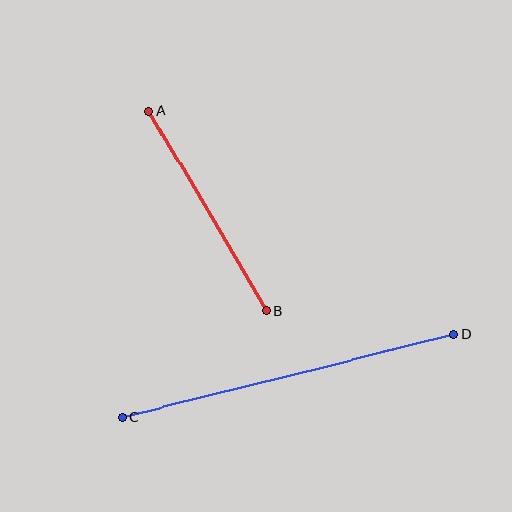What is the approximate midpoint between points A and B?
The midpoint is at approximately (208, 211) pixels.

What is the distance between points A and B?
The distance is approximately 232 pixels.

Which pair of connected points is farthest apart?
Points C and D are farthest apart.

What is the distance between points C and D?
The distance is approximately 342 pixels.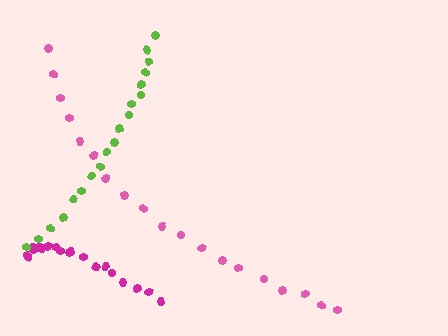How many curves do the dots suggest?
There are 3 distinct paths.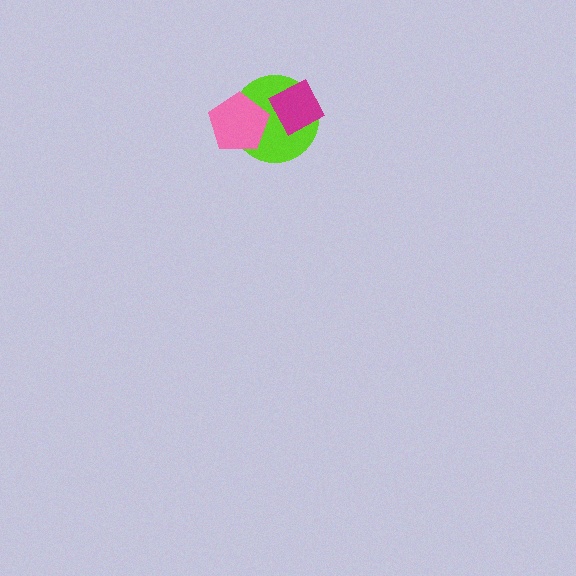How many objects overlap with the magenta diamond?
1 object overlaps with the magenta diamond.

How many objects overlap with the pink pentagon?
1 object overlaps with the pink pentagon.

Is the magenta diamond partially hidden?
No, no other shape covers it.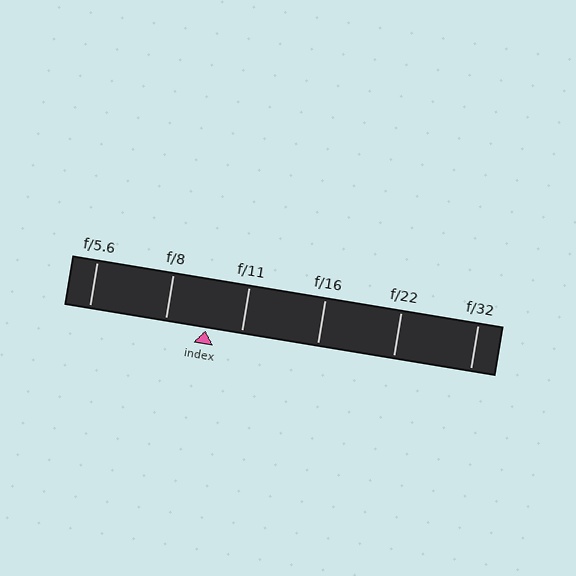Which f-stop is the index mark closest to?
The index mark is closest to f/11.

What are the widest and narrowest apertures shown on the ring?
The widest aperture shown is f/5.6 and the narrowest is f/32.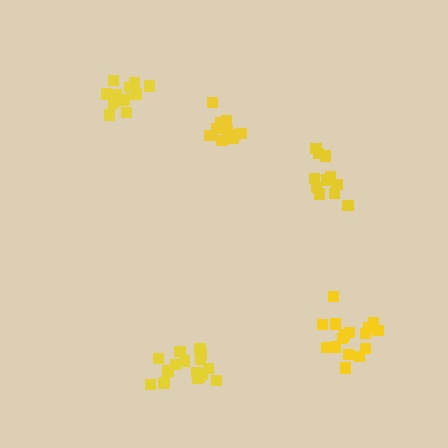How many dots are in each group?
Group 1: 11 dots, Group 2: 11 dots, Group 3: 17 dots, Group 4: 16 dots, Group 5: 13 dots (68 total).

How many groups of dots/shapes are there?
There are 5 groups.